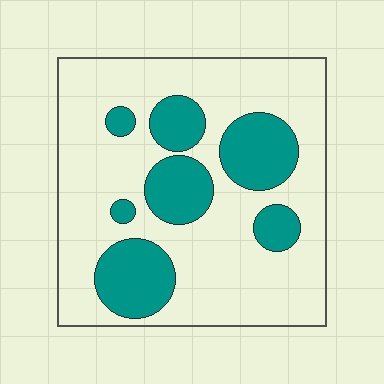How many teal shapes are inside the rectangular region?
7.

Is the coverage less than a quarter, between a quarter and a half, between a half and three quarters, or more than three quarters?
Between a quarter and a half.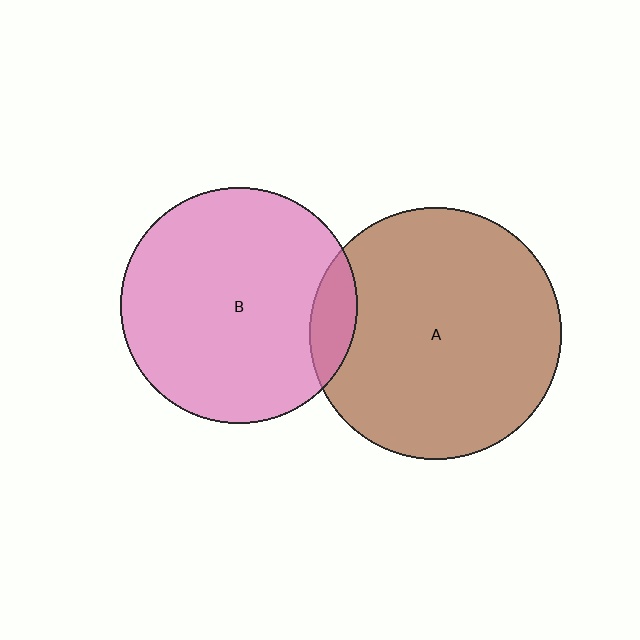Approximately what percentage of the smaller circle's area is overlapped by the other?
Approximately 10%.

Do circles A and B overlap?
Yes.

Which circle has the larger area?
Circle A (brown).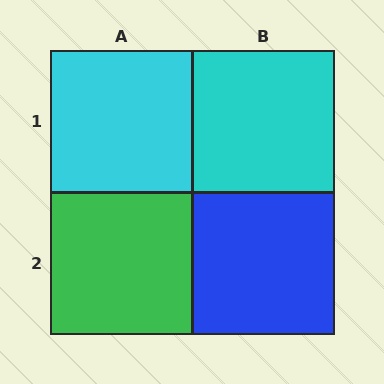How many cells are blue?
1 cell is blue.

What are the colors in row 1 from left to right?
Cyan, cyan.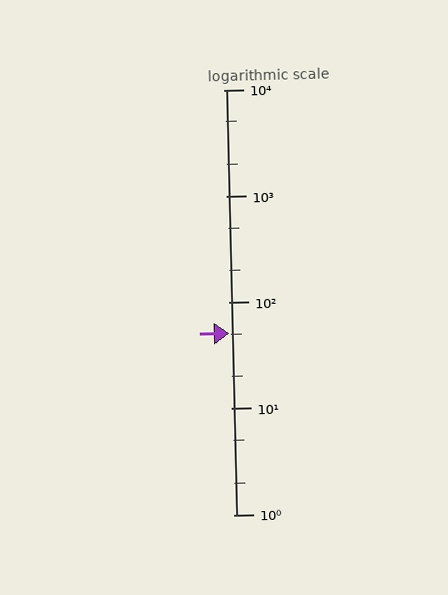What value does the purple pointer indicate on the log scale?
The pointer indicates approximately 51.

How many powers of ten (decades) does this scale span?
The scale spans 4 decades, from 1 to 10000.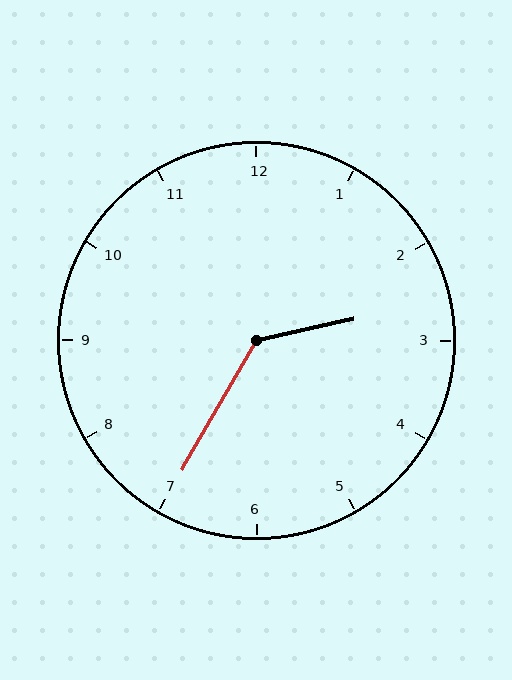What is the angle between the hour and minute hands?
Approximately 132 degrees.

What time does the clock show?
2:35.